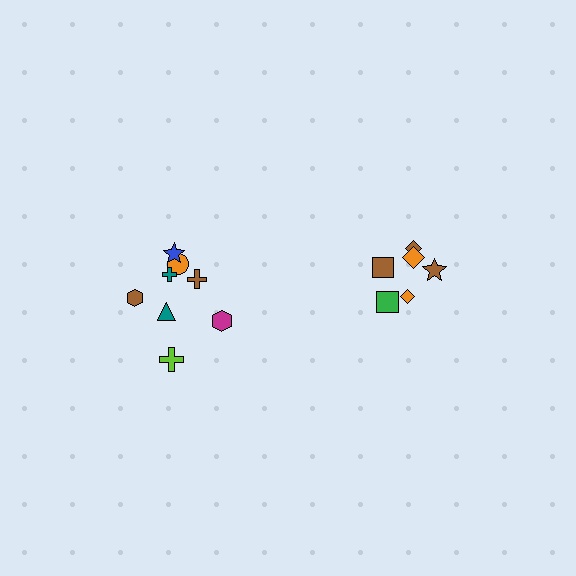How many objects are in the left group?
There are 8 objects.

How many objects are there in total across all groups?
There are 14 objects.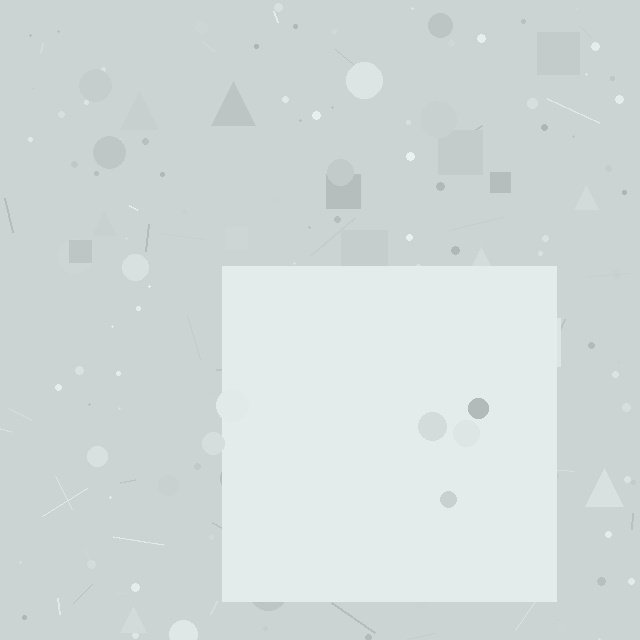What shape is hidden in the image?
A square is hidden in the image.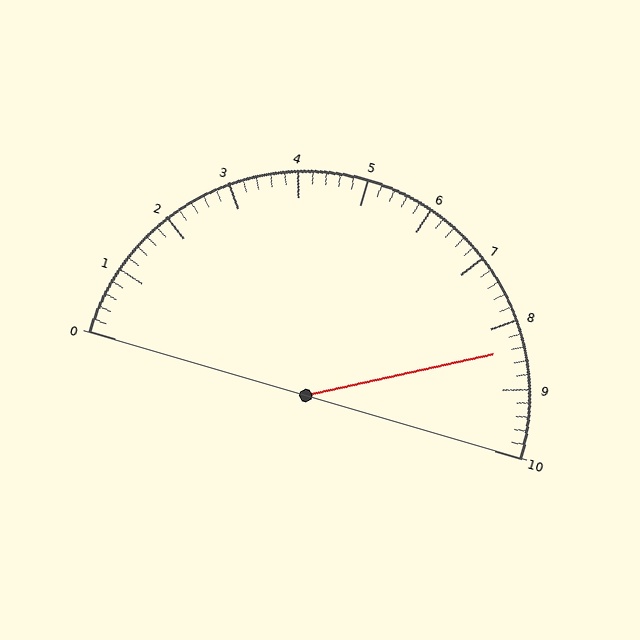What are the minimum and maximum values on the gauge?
The gauge ranges from 0 to 10.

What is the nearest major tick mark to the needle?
The nearest major tick mark is 8.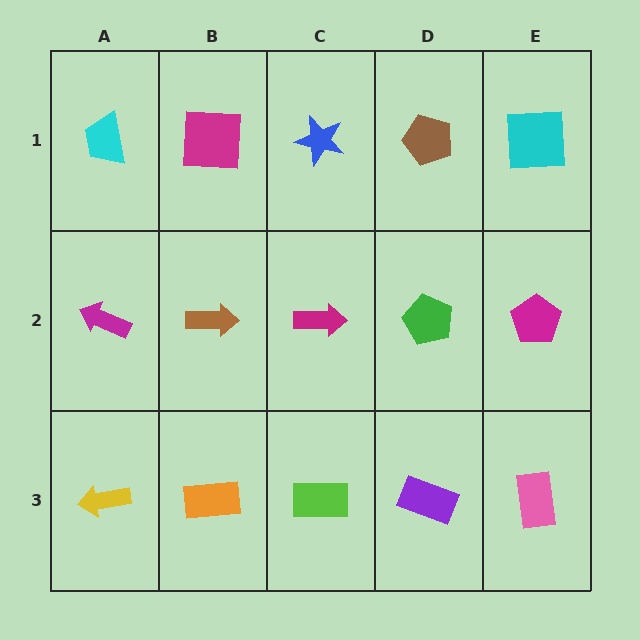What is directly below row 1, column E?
A magenta pentagon.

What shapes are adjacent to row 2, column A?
A cyan trapezoid (row 1, column A), a yellow arrow (row 3, column A), a brown arrow (row 2, column B).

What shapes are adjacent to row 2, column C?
A blue star (row 1, column C), a lime rectangle (row 3, column C), a brown arrow (row 2, column B), a green pentagon (row 2, column D).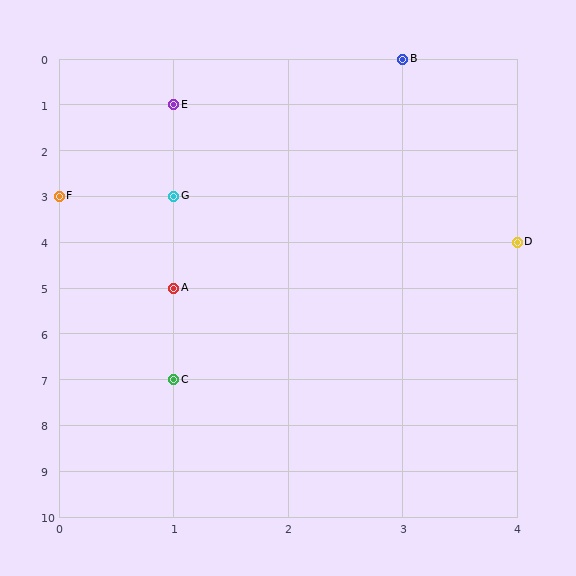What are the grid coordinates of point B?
Point B is at grid coordinates (3, 0).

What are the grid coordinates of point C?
Point C is at grid coordinates (1, 7).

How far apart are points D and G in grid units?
Points D and G are 3 columns and 1 row apart (about 3.2 grid units diagonally).